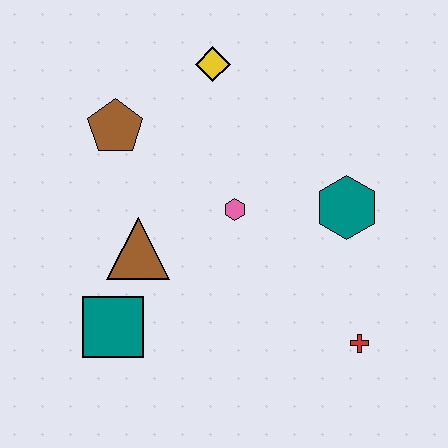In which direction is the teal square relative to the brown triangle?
The teal square is below the brown triangle.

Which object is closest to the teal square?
The brown triangle is closest to the teal square.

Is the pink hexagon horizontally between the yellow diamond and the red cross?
Yes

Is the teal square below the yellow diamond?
Yes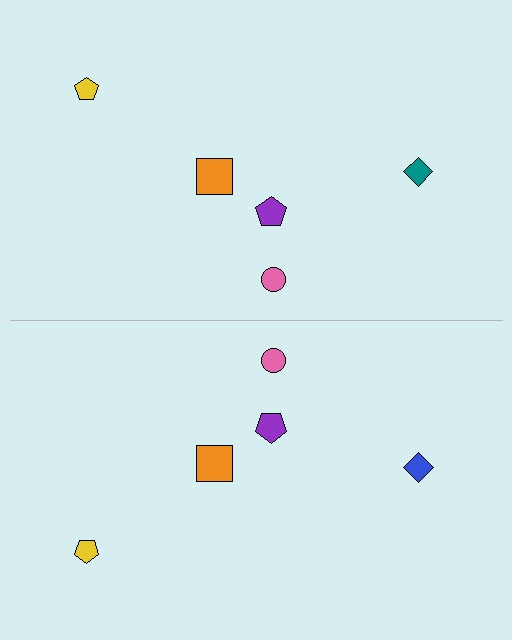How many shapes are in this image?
There are 10 shapes in this image.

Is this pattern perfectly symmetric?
No, the pattern is not perfectly symmetric. The blue diamond on the bottom side breaks the symmetry — its mirror counterpart is teal.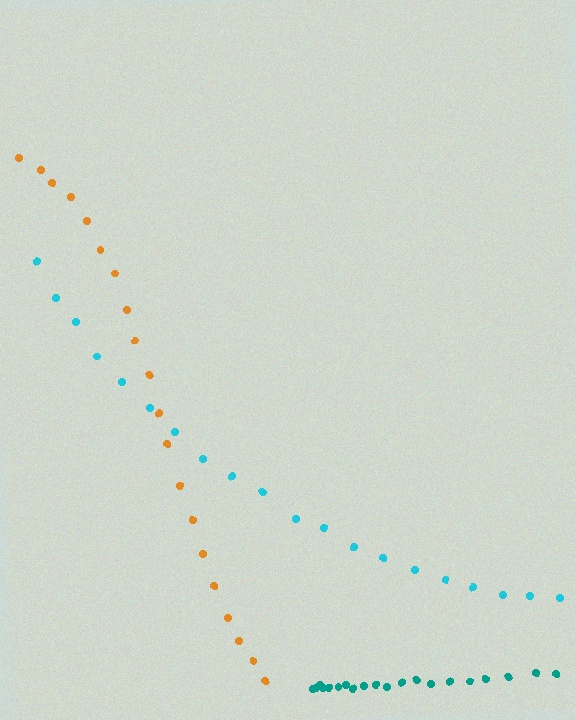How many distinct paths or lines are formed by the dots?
There are 3 distinct paths.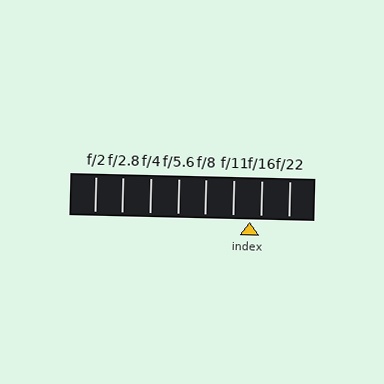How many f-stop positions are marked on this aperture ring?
There are 8 f-stop positions marked.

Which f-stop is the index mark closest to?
The index mark is closest to f/16.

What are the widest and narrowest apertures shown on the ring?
The widest aperture shown is f/2 and the narrowest is f/22.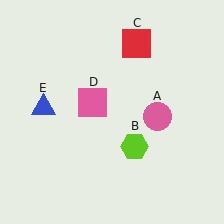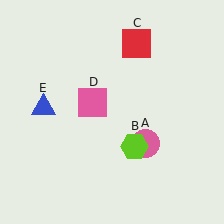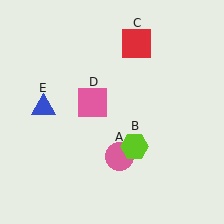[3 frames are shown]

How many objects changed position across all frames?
1 object changed position: pink circle (object A).